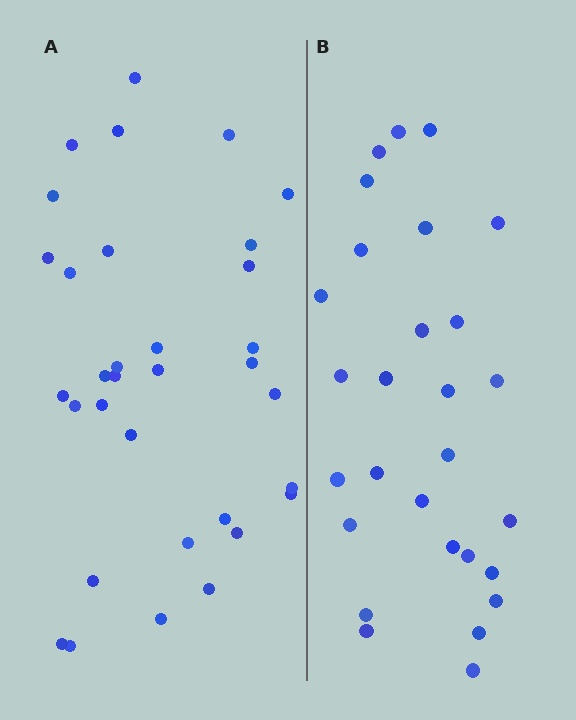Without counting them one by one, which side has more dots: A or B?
Region A (the left region) has more dots.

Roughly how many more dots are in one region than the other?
Region A has about 5 more dots than region B.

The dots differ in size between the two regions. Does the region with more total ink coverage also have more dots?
No. Region B has more total ink coverage because its dots are larger, but region A actually contains more individual dots. Total area can be misleading — the number of items is what matters here.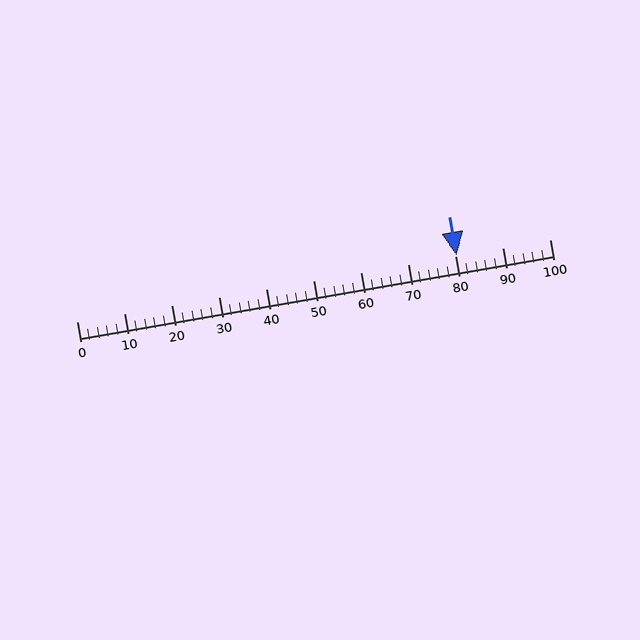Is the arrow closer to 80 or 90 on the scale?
The arrow is closer to 80.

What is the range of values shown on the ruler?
The ruler shows values from 0 to 100.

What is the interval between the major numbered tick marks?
The major tick marks are spaced 10 units apart.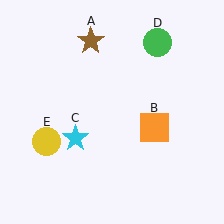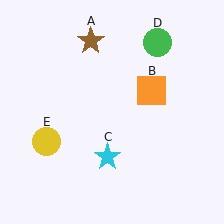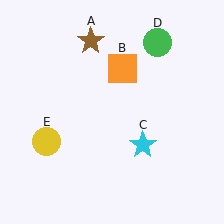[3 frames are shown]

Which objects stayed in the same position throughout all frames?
Brown star (object A) and green circle (object D) and yellow circle (object E) remained stationary.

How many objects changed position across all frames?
2 objects changed position: orange square (object B), cyan star (object C).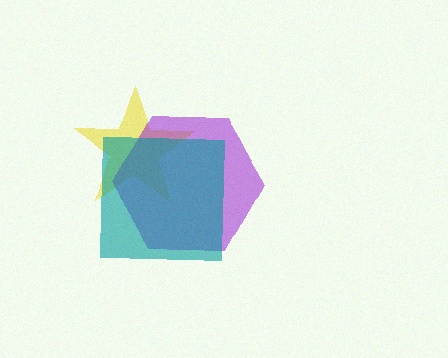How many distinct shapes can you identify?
There are 3 distinct shapes: a yellow star, a purple hexagon, a teal square.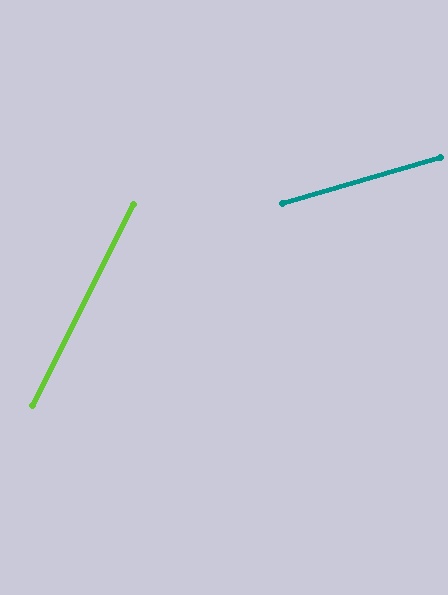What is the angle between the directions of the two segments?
Approximately 47 degrees.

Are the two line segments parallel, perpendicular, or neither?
Neither parallel nor perpendicular — they differ by about 47°.